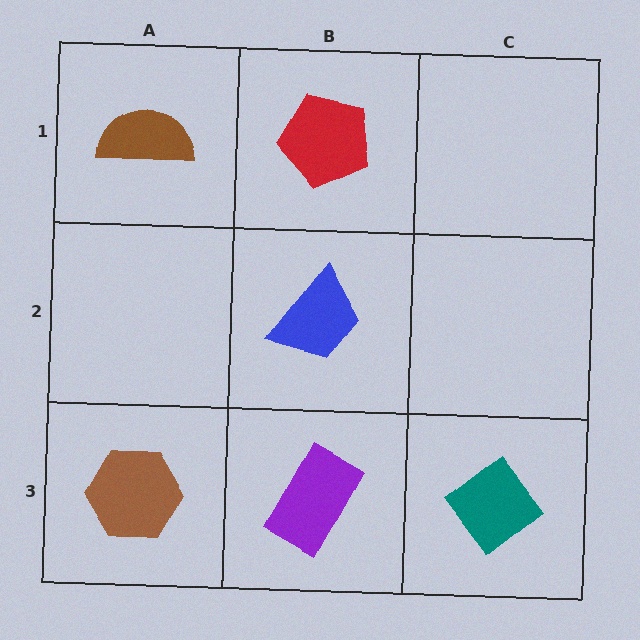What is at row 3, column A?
A brown hexagon.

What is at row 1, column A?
A brown semicircle.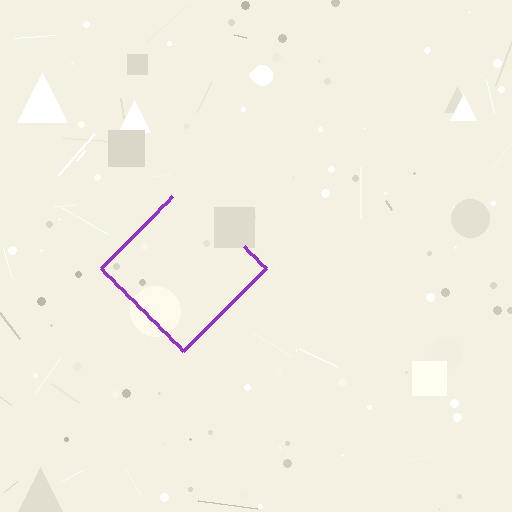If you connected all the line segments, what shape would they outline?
They would outline a diamond.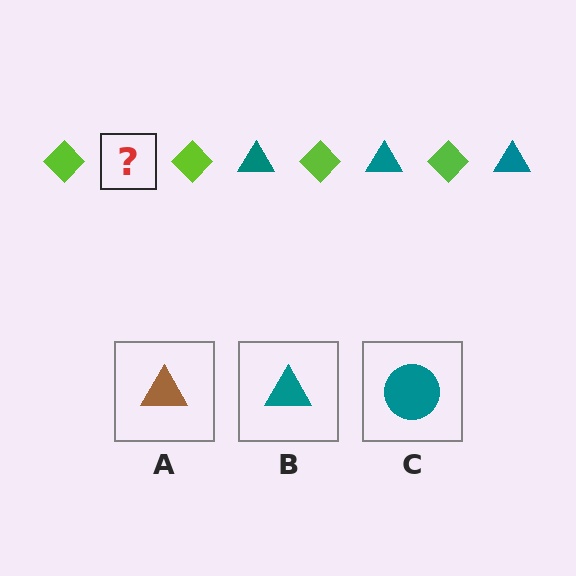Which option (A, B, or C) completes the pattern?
B.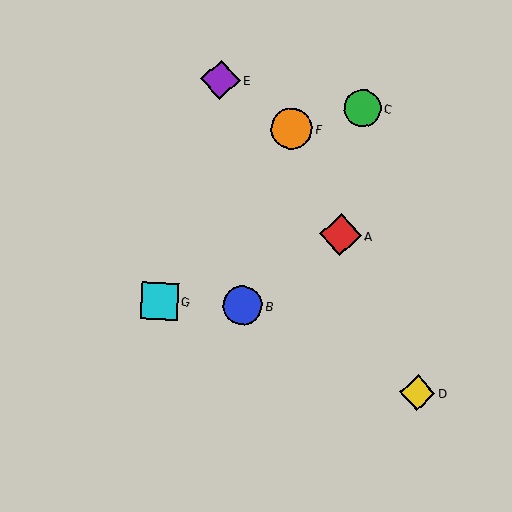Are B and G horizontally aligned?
Yes, both are at y≈306.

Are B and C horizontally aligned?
No, B is at y≈306 and C is at y≈108.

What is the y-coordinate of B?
Object B is at y≈306.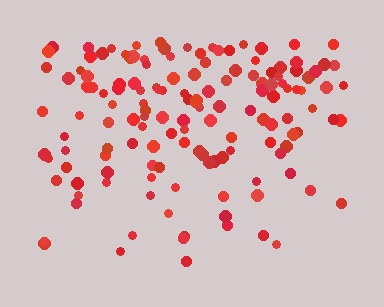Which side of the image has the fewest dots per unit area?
The bottom.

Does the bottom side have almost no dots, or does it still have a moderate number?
Still a moderate number, just noticeably fewer than the top.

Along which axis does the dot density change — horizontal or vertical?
Vertical.